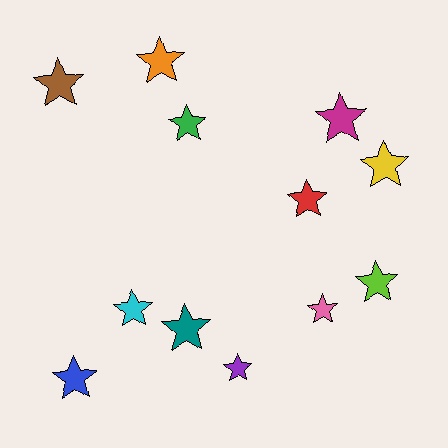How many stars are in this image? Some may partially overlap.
There are 12 stars.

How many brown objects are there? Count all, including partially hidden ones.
There is 1 brown object.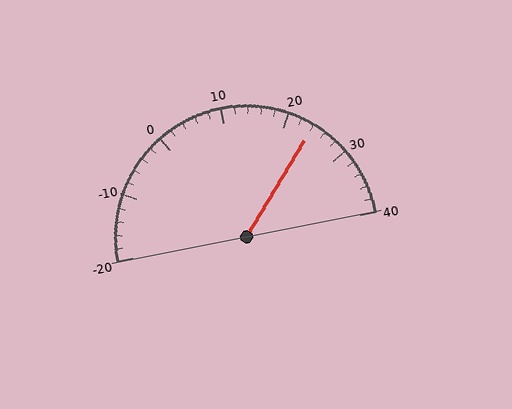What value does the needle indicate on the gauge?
The needle indicates approximately 24.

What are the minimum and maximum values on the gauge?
The gauge ranges from -20 to 40.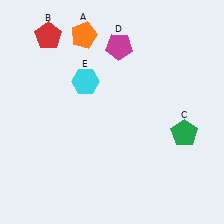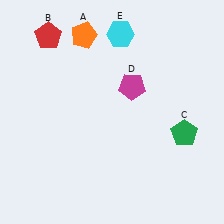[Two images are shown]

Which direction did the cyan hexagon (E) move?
The cyan hexagon (E) moved up.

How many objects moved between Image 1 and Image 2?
2 objects moved between the two images.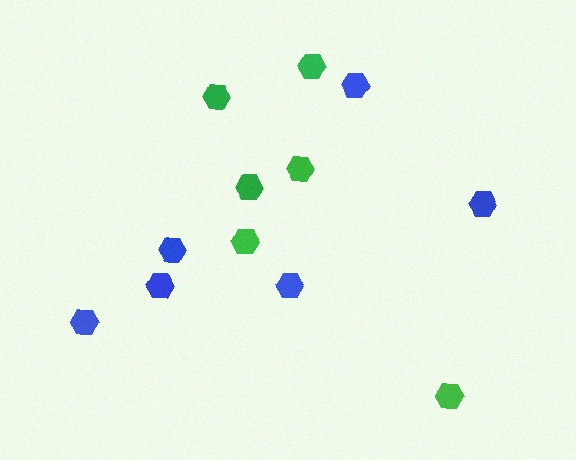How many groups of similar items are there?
There are 2 groups: one group of blue hexagons (6) and one group of green hexagons (6).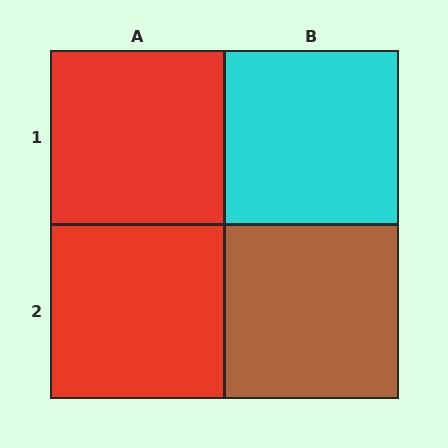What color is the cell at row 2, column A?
Red.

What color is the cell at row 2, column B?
Brown.